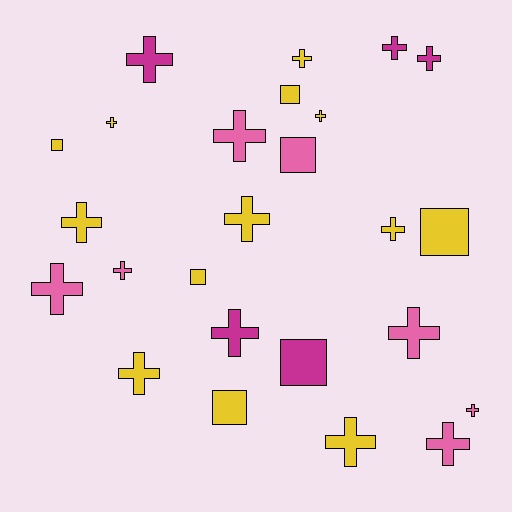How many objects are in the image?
There are 25 objects.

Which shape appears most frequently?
Cross, with 18 objects.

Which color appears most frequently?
Yellow, with 13 objects.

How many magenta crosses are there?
There are 4 magenta crosses.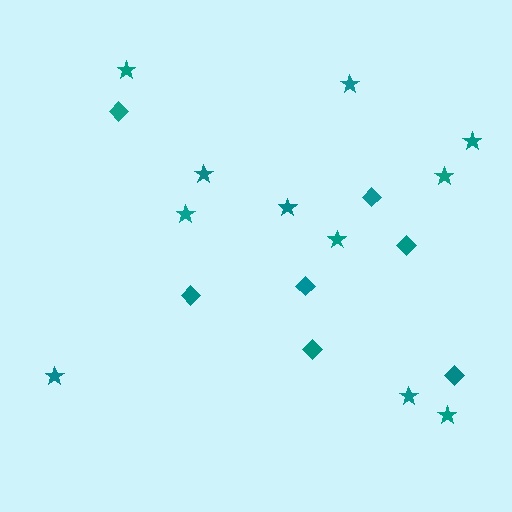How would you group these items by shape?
There are 2 groups: one group of diamonds (7) and one group of stars (11).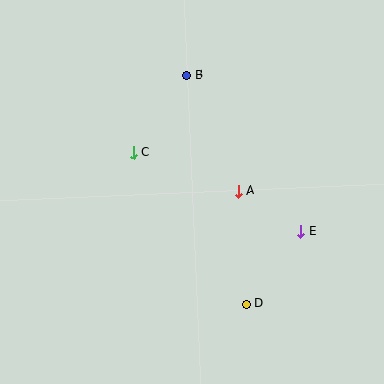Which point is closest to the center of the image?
Point A at (238, 191) is closest to the center.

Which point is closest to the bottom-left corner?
Point D is closest to the bottom-left corner.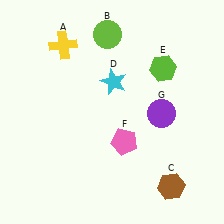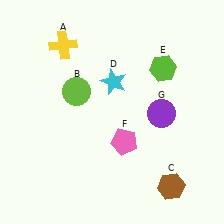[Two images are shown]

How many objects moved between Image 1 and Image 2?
1 object moved between the two images.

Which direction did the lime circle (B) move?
The lime circle (B) moved down.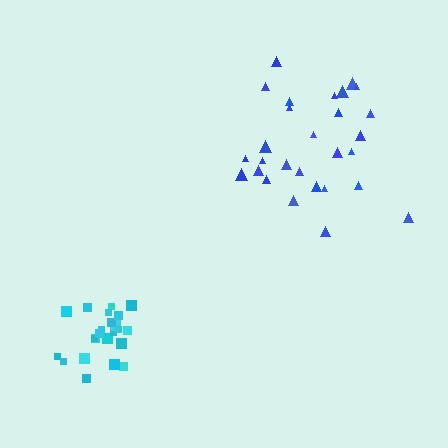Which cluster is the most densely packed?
Cyan.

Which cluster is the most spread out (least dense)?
Blue.